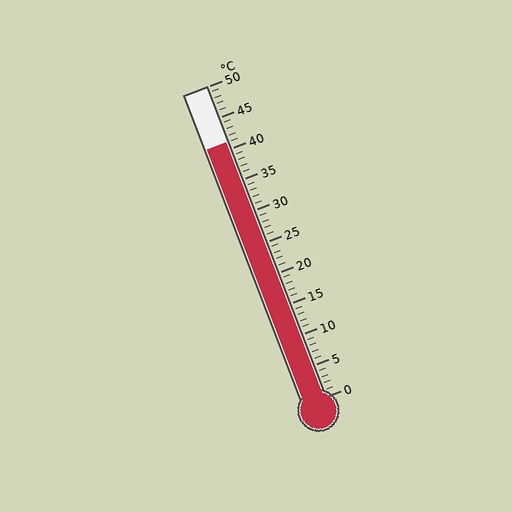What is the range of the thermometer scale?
The thermometer scale ranges from 0°C to 50°C.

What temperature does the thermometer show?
The thermometer shows approximately 41°C.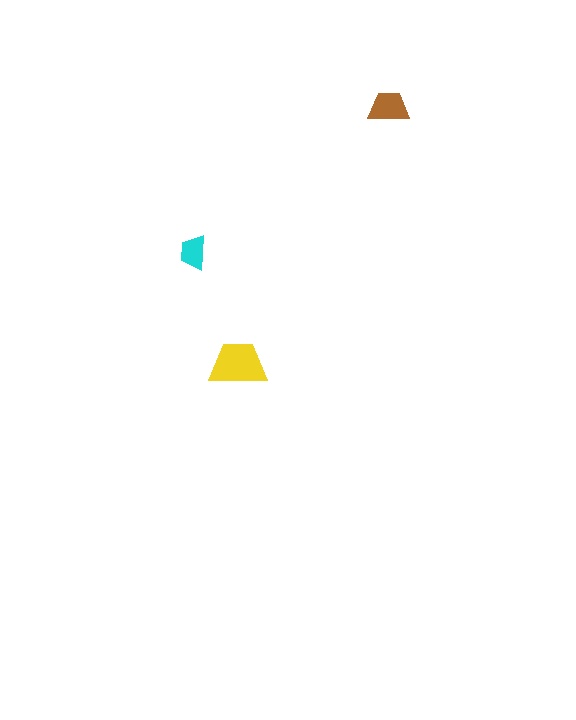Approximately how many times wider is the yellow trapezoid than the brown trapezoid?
About 1.5 times wider.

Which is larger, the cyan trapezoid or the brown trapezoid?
The brown one.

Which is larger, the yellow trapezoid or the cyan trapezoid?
The yellow one.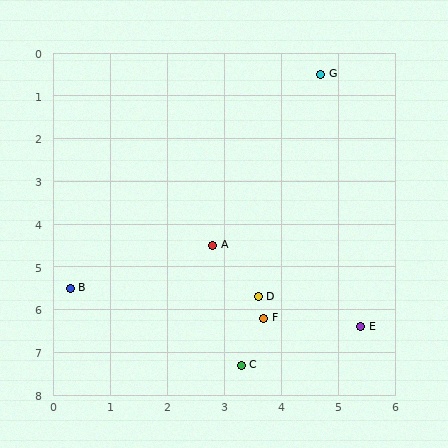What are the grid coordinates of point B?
Point B is at approximately (0.3, 5.5).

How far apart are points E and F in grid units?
Points E and F are about 1.7 grid units apart.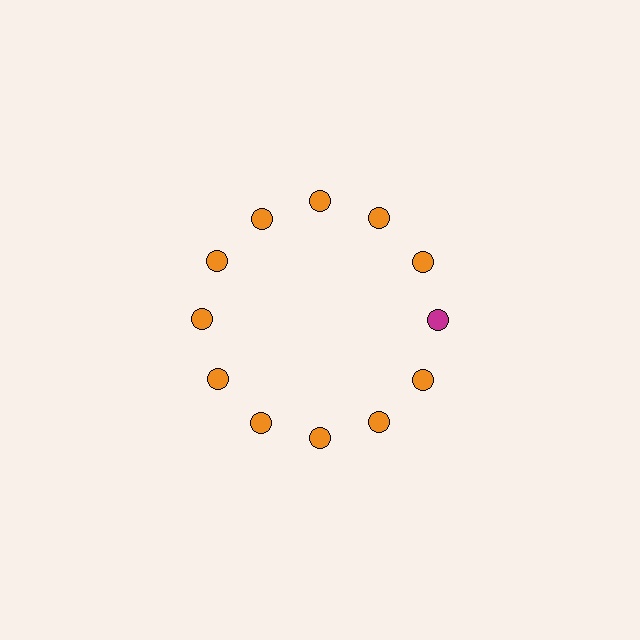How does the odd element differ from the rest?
It has a different color: magenta instead of orange.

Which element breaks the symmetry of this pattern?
The magenta circle at roughly the 3 o'clock position breaks the symmetry. All other shapes are orange circles.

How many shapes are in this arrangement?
There are 12 shapes arranged in a ring pattern.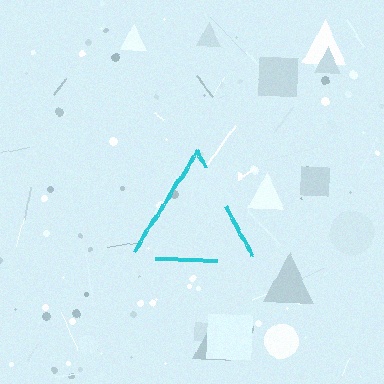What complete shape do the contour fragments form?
The contour fragments form a triangle.